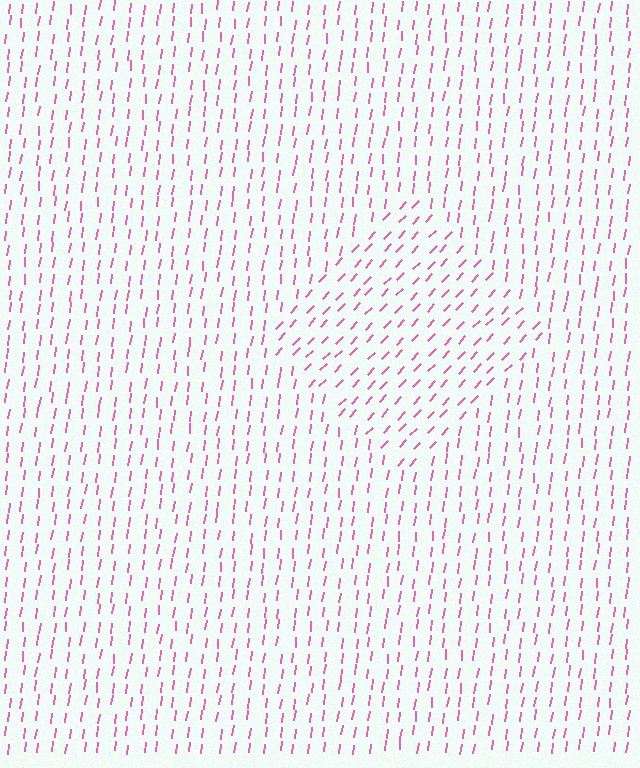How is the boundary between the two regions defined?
The boundary is defined purely by a change in line orientation (approximately 36 degrees difference). All lines are the same color and thickness.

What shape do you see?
I see a diamond.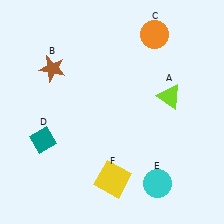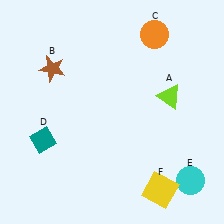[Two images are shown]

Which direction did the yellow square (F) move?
The yellow square (F) moved right.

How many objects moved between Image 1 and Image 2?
2 objects moved between the two images.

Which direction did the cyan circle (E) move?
The cyan circle (E) moved right.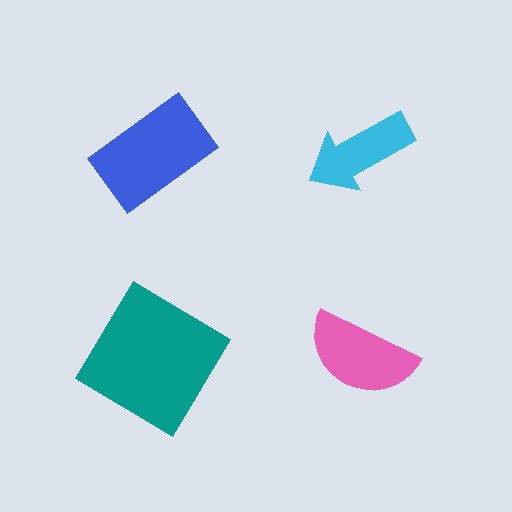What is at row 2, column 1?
A teal diamond.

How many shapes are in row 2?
2 shapes.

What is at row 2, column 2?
A pink semicircle.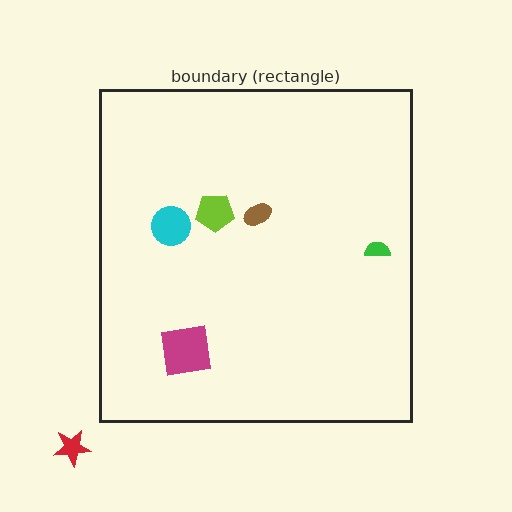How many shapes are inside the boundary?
5 inside, 1 outside.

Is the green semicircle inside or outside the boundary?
Inside.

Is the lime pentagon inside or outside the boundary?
Inside.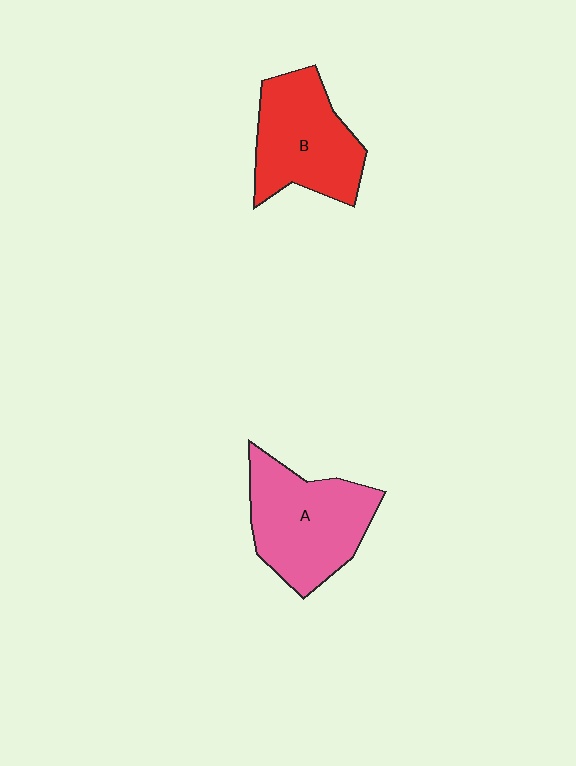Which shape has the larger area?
Shape A (pink).